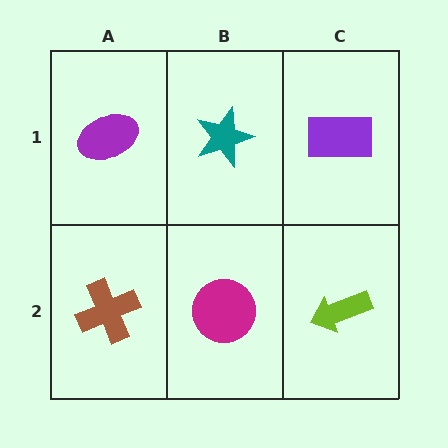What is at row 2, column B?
A magenta circle.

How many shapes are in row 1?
3 shapes.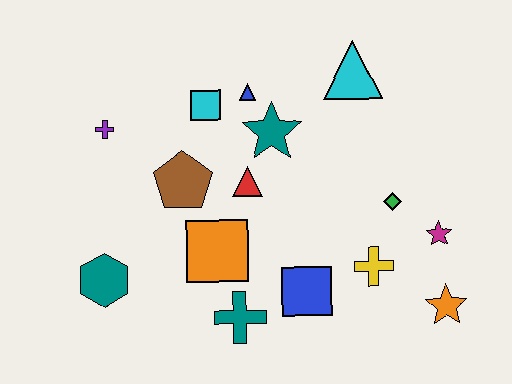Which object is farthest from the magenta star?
The purple cross is farthest from the magenta star.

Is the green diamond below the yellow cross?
No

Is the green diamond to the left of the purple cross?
No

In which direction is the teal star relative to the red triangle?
The teal star is above the red triangle.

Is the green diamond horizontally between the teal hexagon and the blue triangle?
No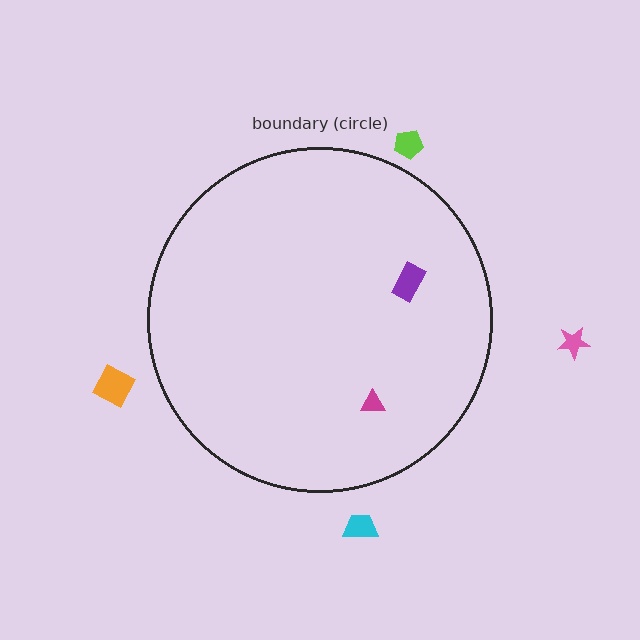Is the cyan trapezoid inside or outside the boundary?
Outside.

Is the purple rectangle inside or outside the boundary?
Inside.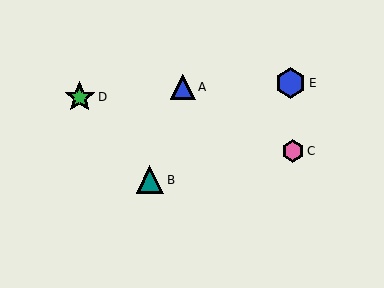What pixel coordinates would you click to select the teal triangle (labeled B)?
Click at (150, 180) to select the teal triangle B.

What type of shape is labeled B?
Shape B is a teal triangle.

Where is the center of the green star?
The center of the green star is at (80, 97).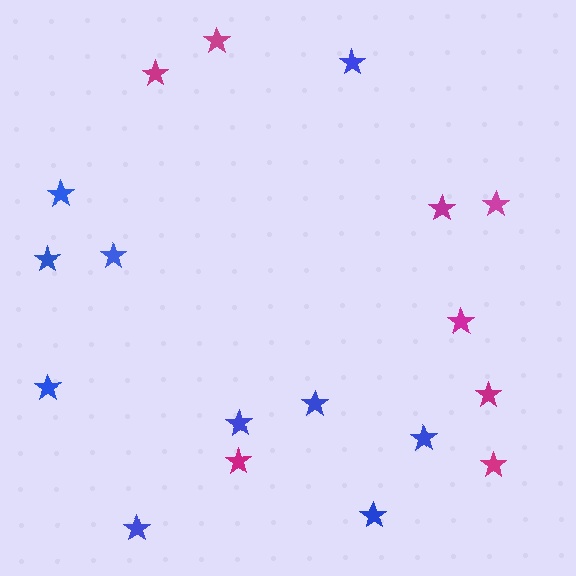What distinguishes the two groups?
There are 2 groups: one group of blue stars (10) and one group of magenta stars (8).